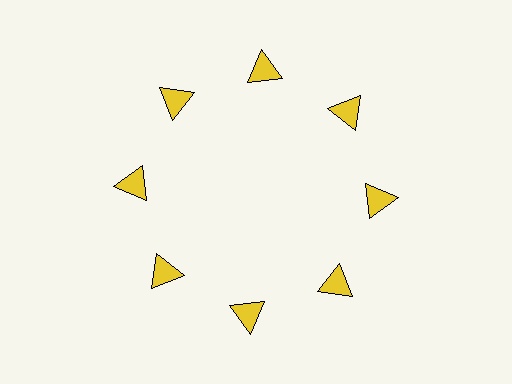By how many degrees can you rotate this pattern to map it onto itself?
The pattern maps onto itself every 45 degrees of rotation.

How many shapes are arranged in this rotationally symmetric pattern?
There are 8 shapes, arranged in 8 groups of 1.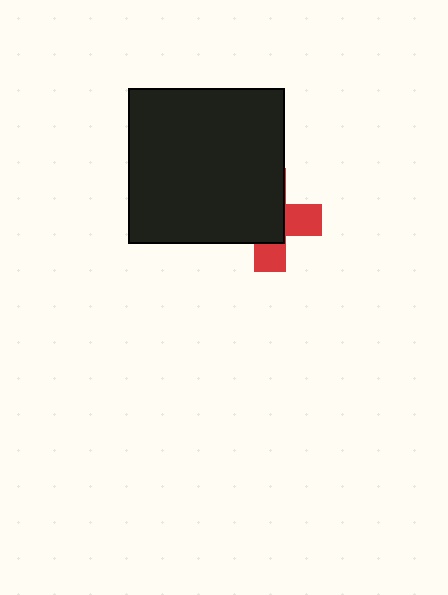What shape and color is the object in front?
The object in front is a black square.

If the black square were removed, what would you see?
You would see the complete red cross.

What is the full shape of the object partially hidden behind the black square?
The partially hidden object is a red cross.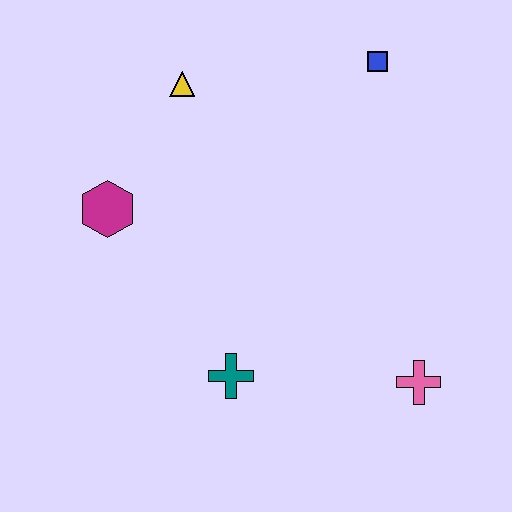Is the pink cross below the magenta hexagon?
Yes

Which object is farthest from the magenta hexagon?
The pink cross is farthest from the magenta hexagon.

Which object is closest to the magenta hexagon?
The yellow triangle is closest to the magenta hexagon.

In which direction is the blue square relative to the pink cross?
The blue square is above the pink cross.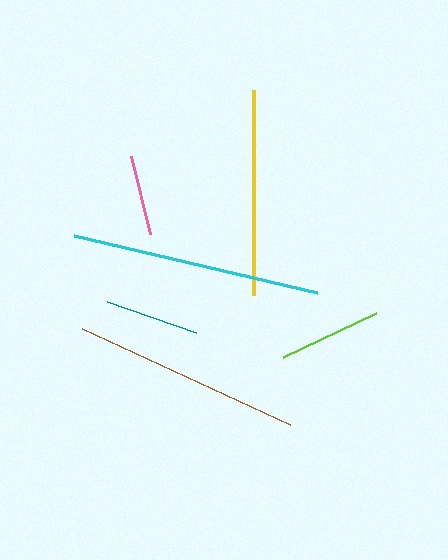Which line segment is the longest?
The cyan line is the longest at approximately 250 pixels.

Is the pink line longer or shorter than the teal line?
The teal line is longer than the pink line.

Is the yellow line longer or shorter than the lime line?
The yellow line is longer than the lime line.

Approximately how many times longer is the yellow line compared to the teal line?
The yellow line is approximately 2.2 times the length of the teal line.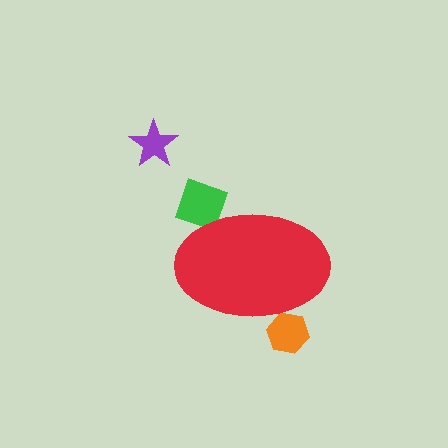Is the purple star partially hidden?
No, the purple star is fully visible.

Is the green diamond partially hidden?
Yes, the green diamond is partially hidden behind the red ellipse.